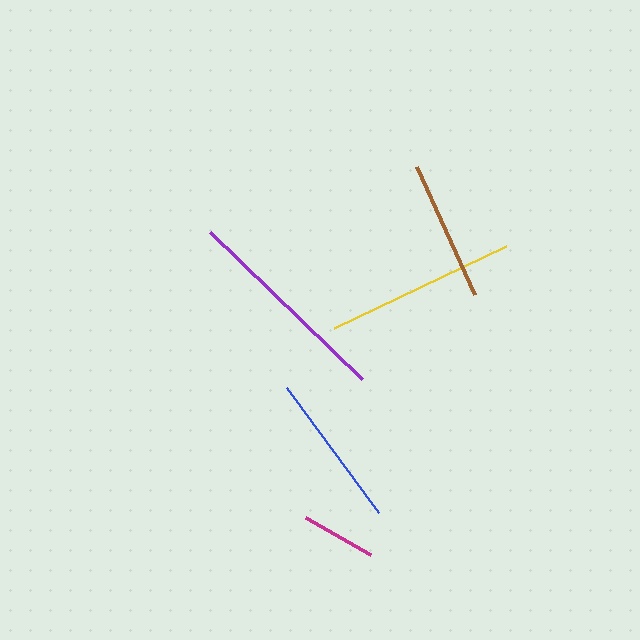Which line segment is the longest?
The purple line is the longest at approximately 212 pixels.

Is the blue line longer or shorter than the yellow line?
The yellow line is longer than the blue line.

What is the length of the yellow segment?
The yellow segment is approximately 190 pixels long.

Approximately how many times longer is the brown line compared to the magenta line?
The brown line is approximately 1.9 times the length of the magenta line.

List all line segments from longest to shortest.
From longest to shortest: purple, yellow, blue, brown, magenta.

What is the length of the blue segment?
The blue segment is approximately 155 pixels long.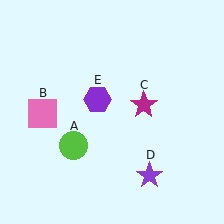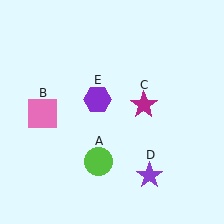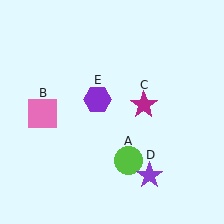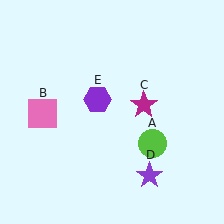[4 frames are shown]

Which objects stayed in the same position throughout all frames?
Pink square (object B) and magenta star (object C) and purple star (object D) and purple hexagon (object E) remained stationary.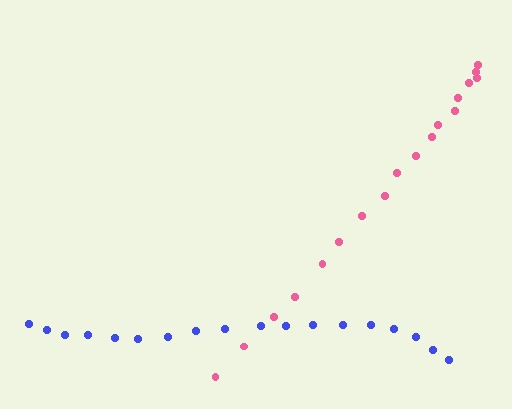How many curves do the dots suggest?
There are 2 distinct paths.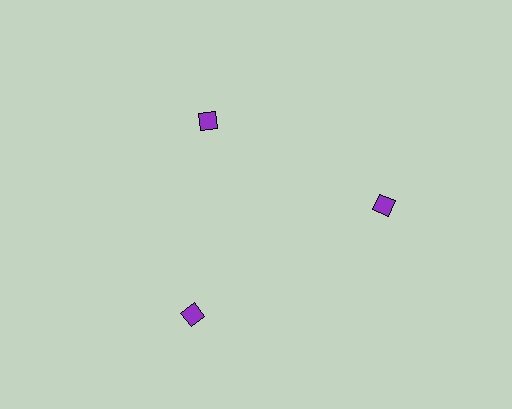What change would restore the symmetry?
The symmetry would be restored by moving it outward, back onto the ring so that all 3 diamonds sit at equal angles and equal distance from the center.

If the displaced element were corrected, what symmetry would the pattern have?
It would have 3-fold rotational symmetry — the pattern would map onto itself every 120 degrees.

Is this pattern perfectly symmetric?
No. The 3 purple diamonds are arranged in a ring, but one element near the 11 o'clock position is pulled inward toward the center, breaking the 3-fold rotational symmetry.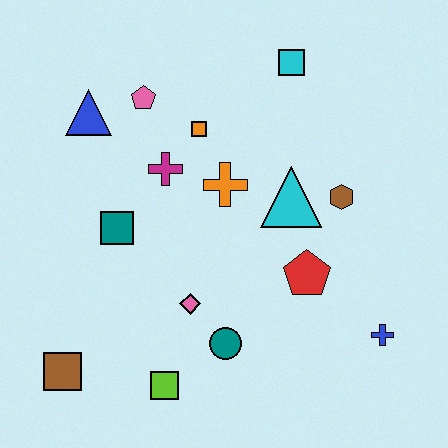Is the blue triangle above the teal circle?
Yes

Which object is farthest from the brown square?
The cyan square is farthest from the brown square.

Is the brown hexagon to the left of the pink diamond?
No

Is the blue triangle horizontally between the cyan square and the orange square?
No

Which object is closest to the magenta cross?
The orange square is closest to the magenta cross.